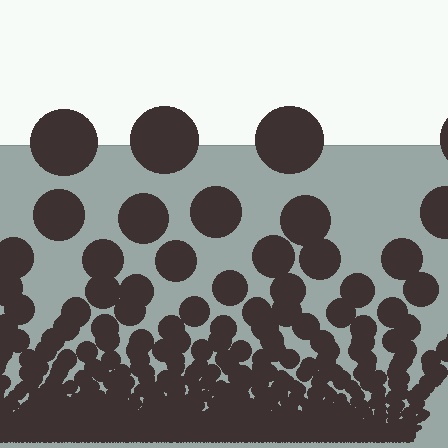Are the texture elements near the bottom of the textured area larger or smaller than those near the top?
Smaller. The gradient is inverted — elements near the bottom are smaller and denser.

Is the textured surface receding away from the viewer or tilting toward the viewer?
The surface appears to tilt toward the viewer. Texture elements get larger and sparser toward the top.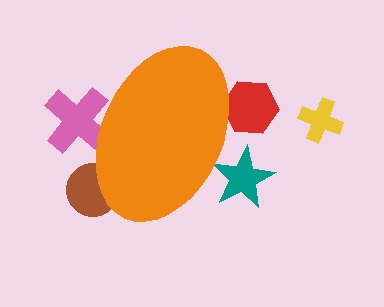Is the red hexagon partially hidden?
Yes, the red hexagon is partially hidden behind the orange ellipse.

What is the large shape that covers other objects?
An orange ellipse.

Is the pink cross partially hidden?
Yes, the pink cross is partially hidden behind the orange ellipse.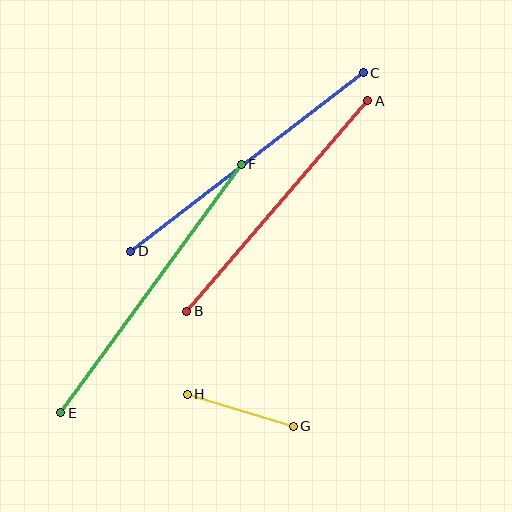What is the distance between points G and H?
The distance is approximately 111 pixels.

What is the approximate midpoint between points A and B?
The midpoint is at approximately (277, 206) pixels.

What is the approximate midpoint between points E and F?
The midpoint is at approximately (151, 289) pixels.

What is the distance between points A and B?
The distance is approximately 277 pixels.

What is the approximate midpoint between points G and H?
The midpoint is at approximately (240, 410) pixels.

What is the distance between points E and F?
The distance is approximately 307 pixels.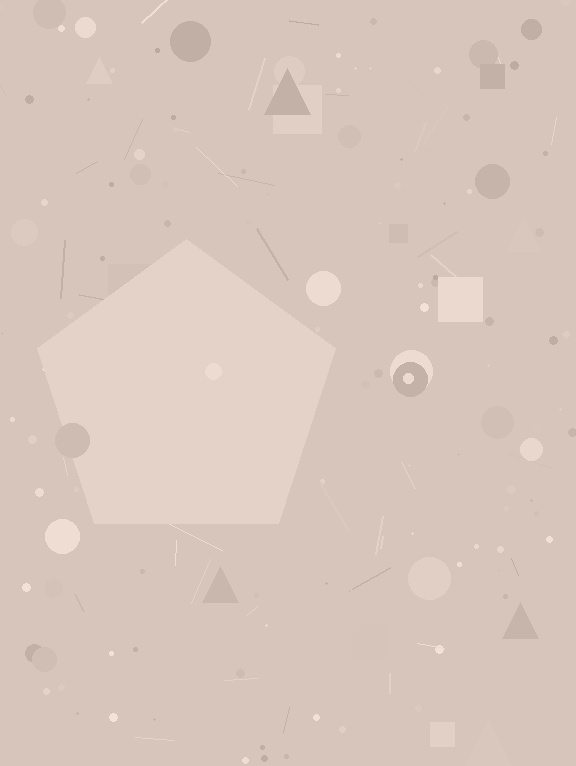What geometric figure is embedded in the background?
A pentagon is embedded in the background.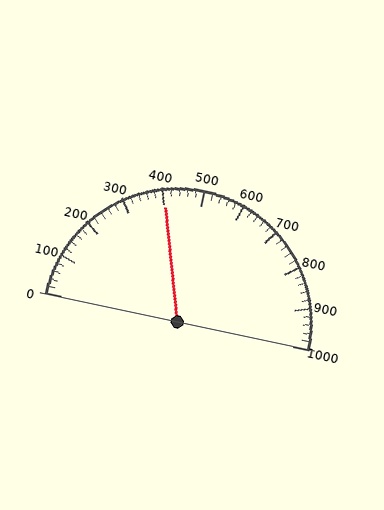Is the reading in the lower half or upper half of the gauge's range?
The reading is in the lower half of the range (0 to 1000).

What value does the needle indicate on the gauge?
The needle indicates approximately 400.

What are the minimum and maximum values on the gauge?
The gauge ranges from 0 to 1000.